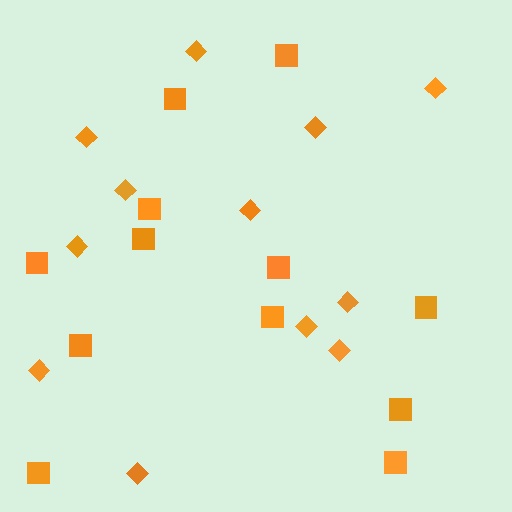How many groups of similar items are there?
There are 2 groups: one group of diamonds (12) and one group of squares (12).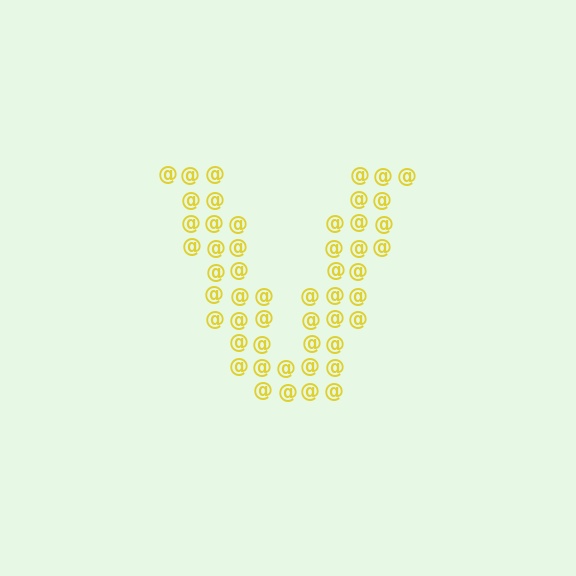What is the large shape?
The large shape is the letter V.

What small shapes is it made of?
It is made of small at signs.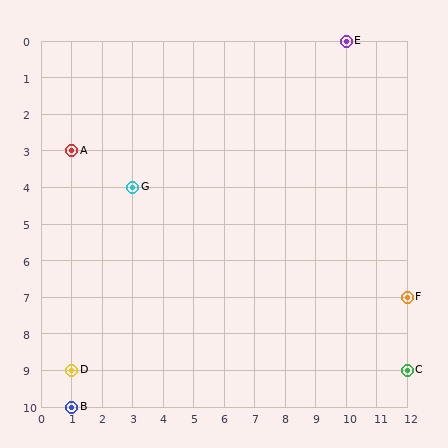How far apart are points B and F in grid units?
Points B and F are 11 columns and 3 rows apart (about 11.4 grid units diagonally).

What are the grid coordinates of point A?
Point A is at grid coordinates (1, 3).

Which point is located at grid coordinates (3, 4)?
Point G is at (3, 4).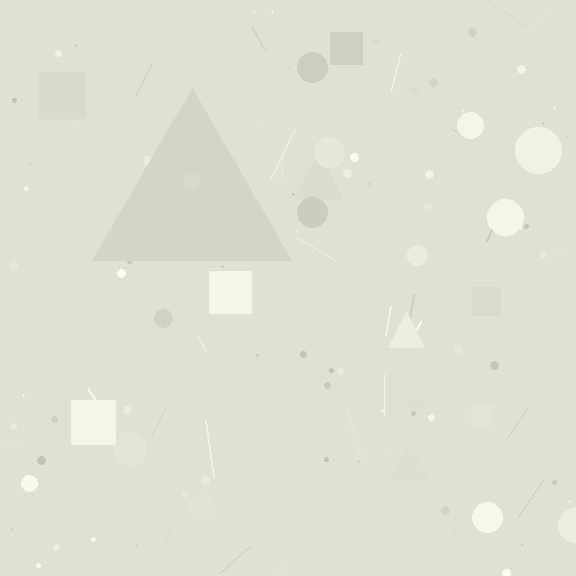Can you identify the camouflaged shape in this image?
The camouflaged shape is a triangle.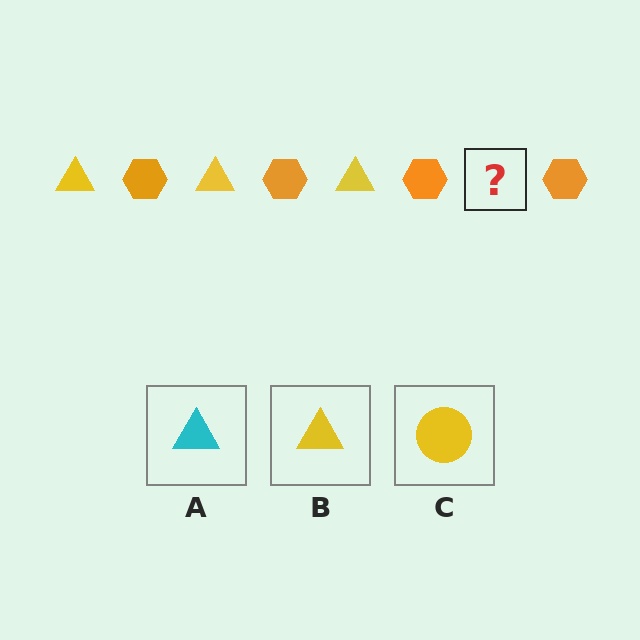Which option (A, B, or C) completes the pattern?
B.